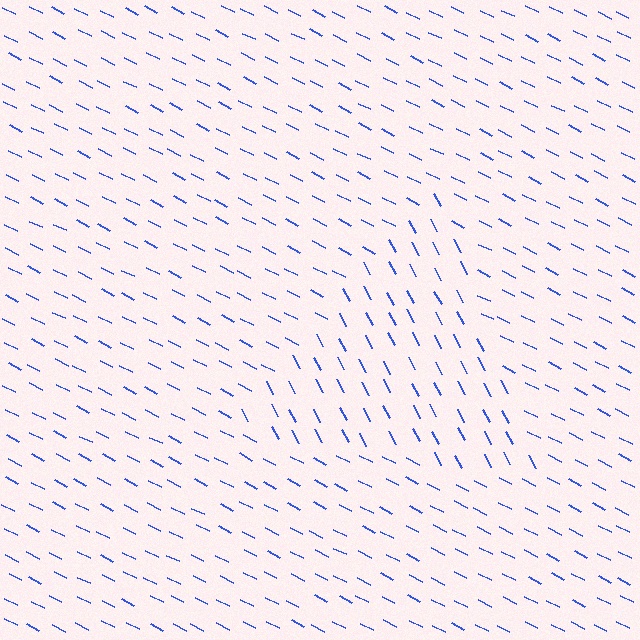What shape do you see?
I see a triangle.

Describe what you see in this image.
The image is filled with small blue line segments. A triangle region in the image has lines oriented differently from the surrounding lines, creating a visible texture boundary.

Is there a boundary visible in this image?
Yes, there is a texture boundary formed by a change in line orientation.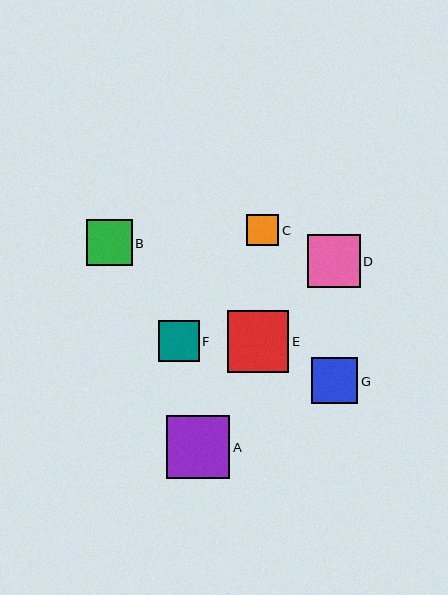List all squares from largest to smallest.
From largest to smallest: A, E, D, B, G, F, C.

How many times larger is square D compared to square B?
Square D is approximately 1.2 times the size of square B.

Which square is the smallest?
Square C is the smallest with a size of approximately 32 pixels.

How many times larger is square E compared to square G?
Square E is approximately 1.3 times the size of square G.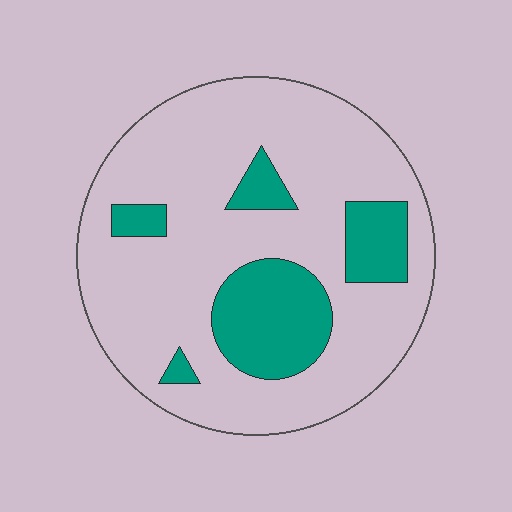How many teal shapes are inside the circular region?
5.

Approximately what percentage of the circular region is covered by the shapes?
Approximately 20%.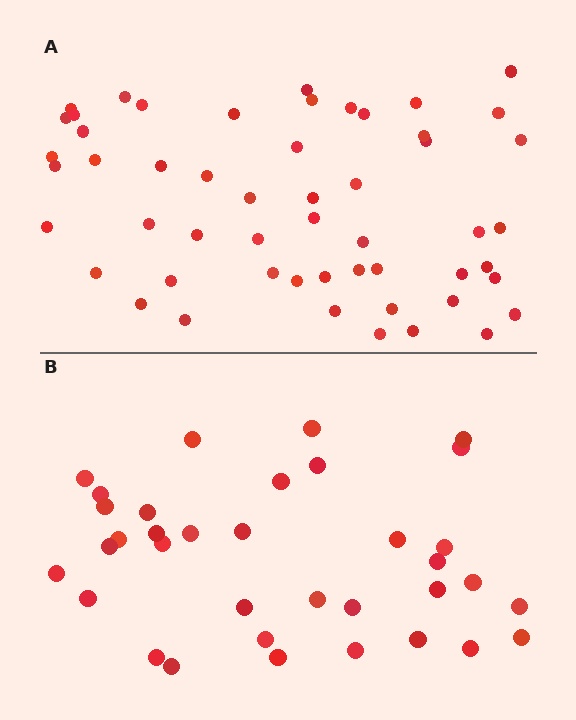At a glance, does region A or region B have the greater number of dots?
Region A (the top region) has more dots.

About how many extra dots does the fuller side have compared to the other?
Region A has approximately 20 more dots than region B.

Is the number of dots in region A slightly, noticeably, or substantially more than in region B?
Region A has substantially more. The ratio is roughly 1.5 to 1.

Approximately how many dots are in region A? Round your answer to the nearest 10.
About 50 dots. (The exact count is 53, which rounds to 50.)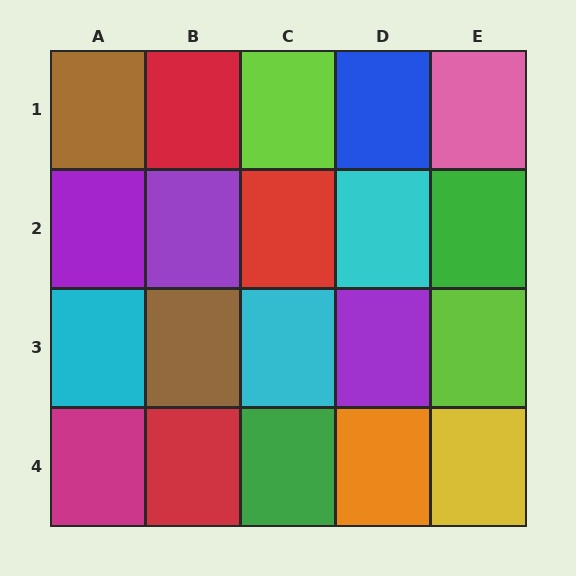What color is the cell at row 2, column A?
Purple.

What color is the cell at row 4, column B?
Red.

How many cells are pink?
1 cell is pink.